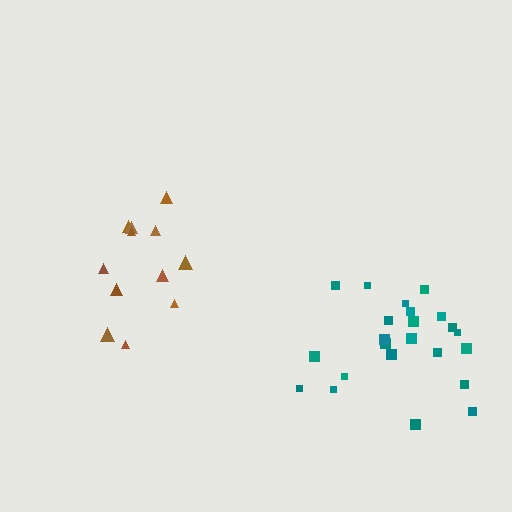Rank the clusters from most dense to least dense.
teal, brown.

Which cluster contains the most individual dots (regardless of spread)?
Teal (23).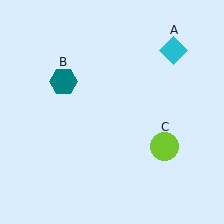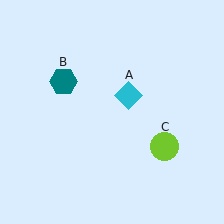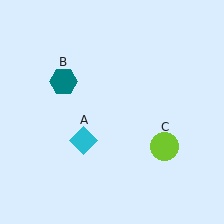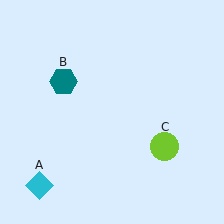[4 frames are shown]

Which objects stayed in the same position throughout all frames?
Teal hexagon (object B) and lime circle (object C) remained stationary.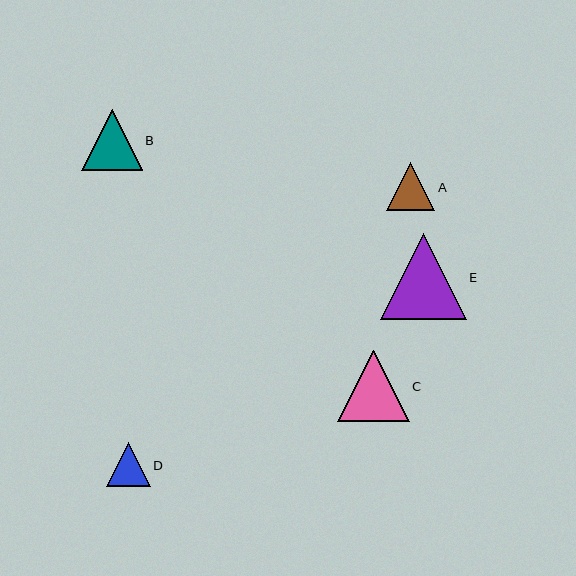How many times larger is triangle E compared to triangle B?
Triangle E is approximately 1.4 times the size of triangle B.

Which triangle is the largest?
Triangle E is the largest with a size of approximately 86 pixels.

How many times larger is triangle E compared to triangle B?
Triangle E is approximately 1.4 times the size of triangle B.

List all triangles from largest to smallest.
From largest to smallest: E, C, B, A, D.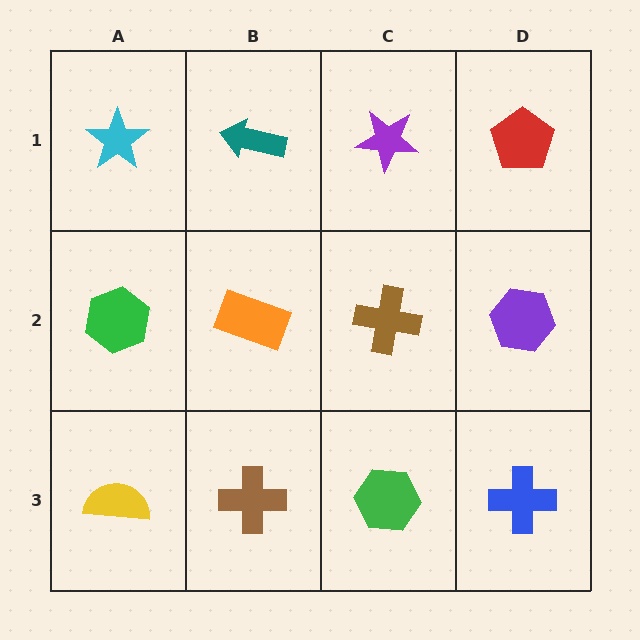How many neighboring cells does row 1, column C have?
3.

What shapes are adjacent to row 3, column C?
A brown cross (row 2, column C), a brown cross (row 3, column B), a blue cross (row 3, column D).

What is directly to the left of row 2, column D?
A brown cross.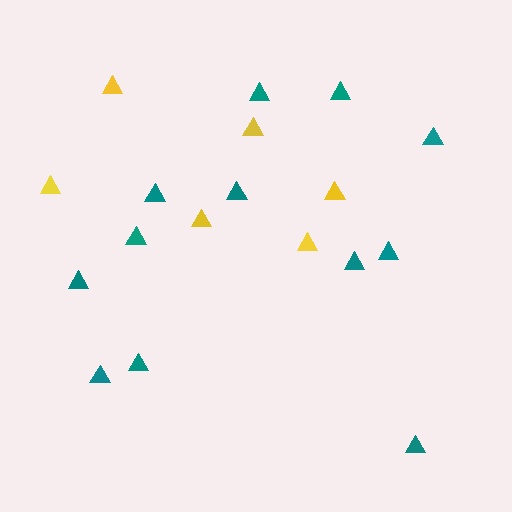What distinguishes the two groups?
There are 2 groups: one group of yellow triangles (6) and one group of teal triangles (12).